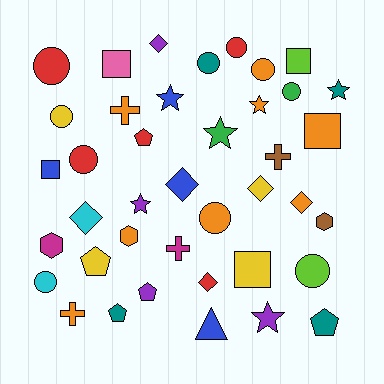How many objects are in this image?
There are 40 objects.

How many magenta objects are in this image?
There are 2 magenta objects.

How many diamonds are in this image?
There are 6 diamonds.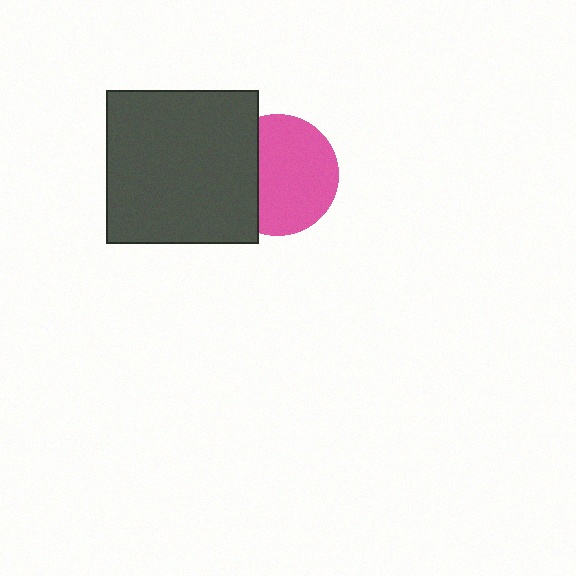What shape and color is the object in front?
The object in front is a dark gray square.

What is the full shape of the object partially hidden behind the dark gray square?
The partially hidden object is a pink circle.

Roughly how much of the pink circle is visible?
Most of it is visible (roughly 68%).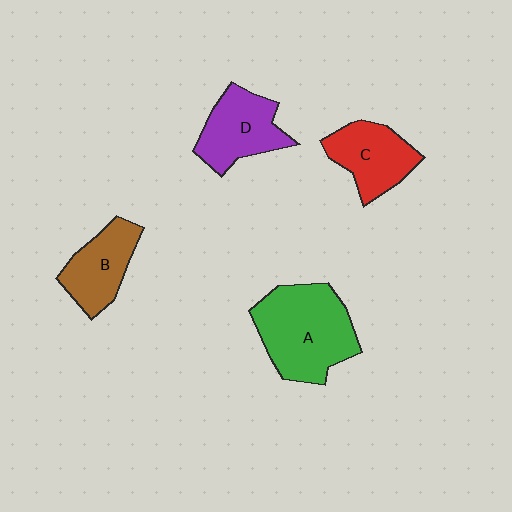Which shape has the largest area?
Shape A (green).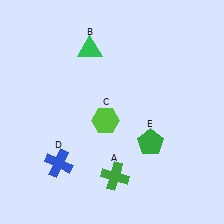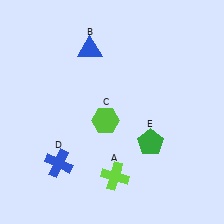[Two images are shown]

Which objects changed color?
A changed from green to lime. B changed from green to blue.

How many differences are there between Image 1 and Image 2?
There are 2 differences between the two images.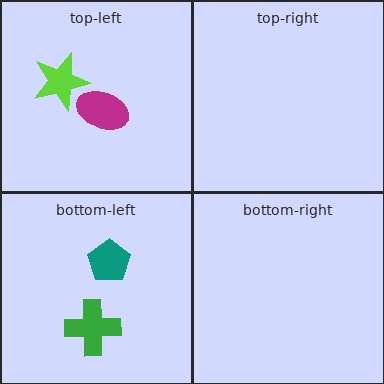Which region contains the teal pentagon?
The bottom-left region.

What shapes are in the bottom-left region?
The teal pentagon, the green cross.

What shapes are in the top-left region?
The magenta ellipse, the lime star.